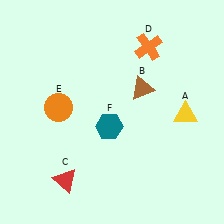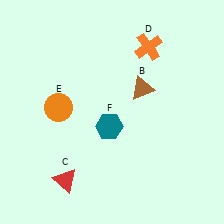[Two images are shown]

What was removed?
The yellow triangle (A) was removed in Image 2.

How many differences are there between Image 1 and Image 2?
There is 1 difference between the two images.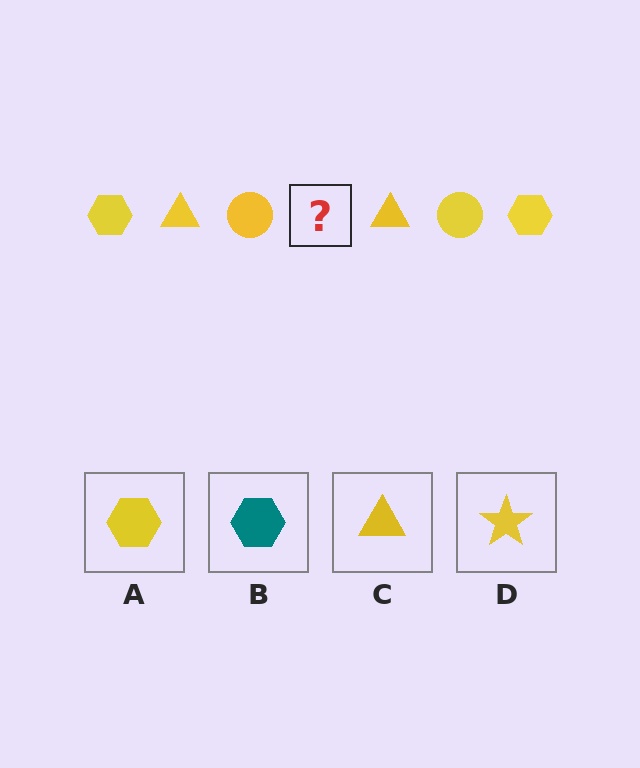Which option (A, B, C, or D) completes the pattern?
A.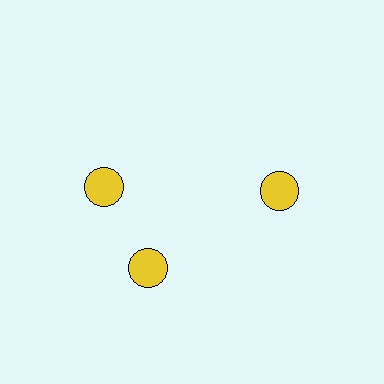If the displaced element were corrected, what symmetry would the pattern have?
It would have 3-fold rotational symmetry — the pattern would map onto itself every 120 degrees.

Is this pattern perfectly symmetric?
No. The 3 yellow circles are arranged in a ring, but one element near the 11 o'clock position is rotated out of alignment along the ring, breaking the 3-fold rotational symmetry.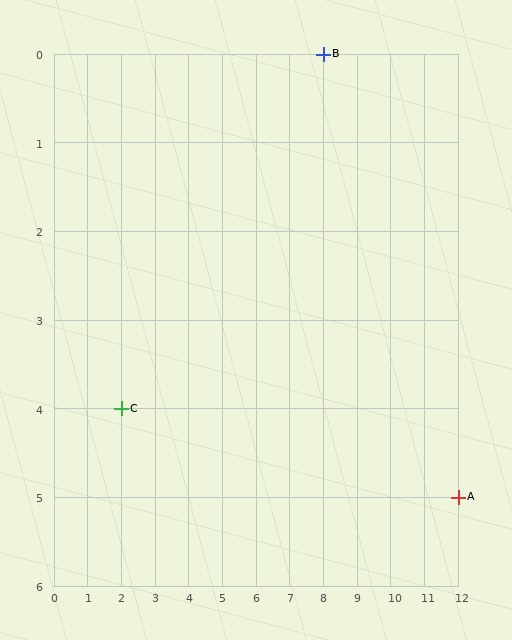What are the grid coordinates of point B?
Point B is at grid coordinates (8, 0).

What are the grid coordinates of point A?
Point A is at grid coordinates (12, 5).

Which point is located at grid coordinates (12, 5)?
Point A is at (12, 5).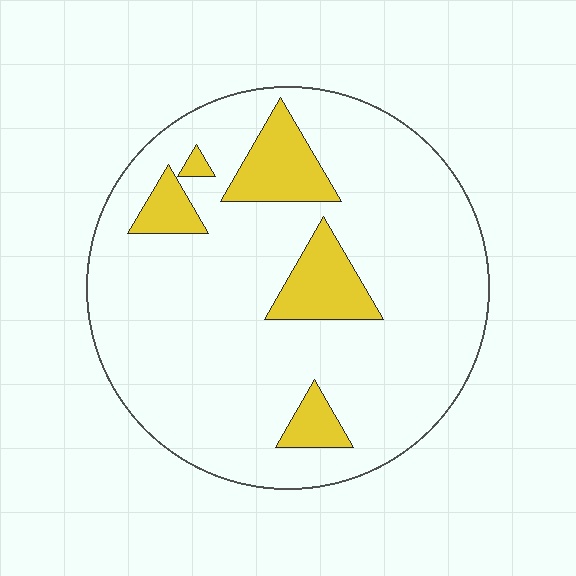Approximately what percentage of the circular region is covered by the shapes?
Approximately 15%.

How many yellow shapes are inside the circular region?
5.